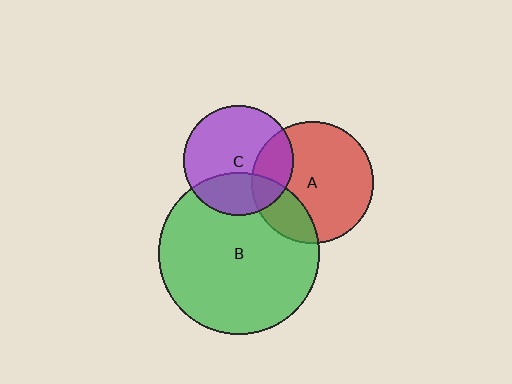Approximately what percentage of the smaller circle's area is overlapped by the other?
Approximately 25%.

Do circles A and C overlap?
Yes.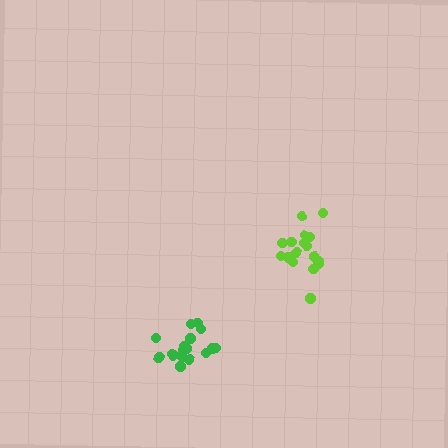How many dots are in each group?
Group 1: 17 dots, Group 2: 17 dots (34 total).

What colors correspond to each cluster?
The clusters are colored: green, lime.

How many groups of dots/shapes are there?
There are 2 groups.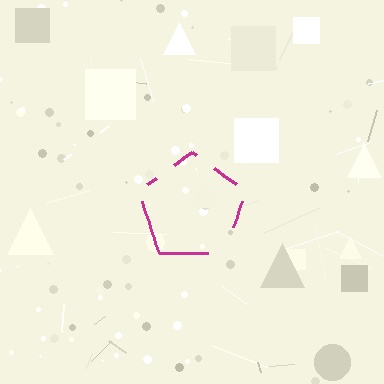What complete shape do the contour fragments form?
The contour fragments form a pentagon.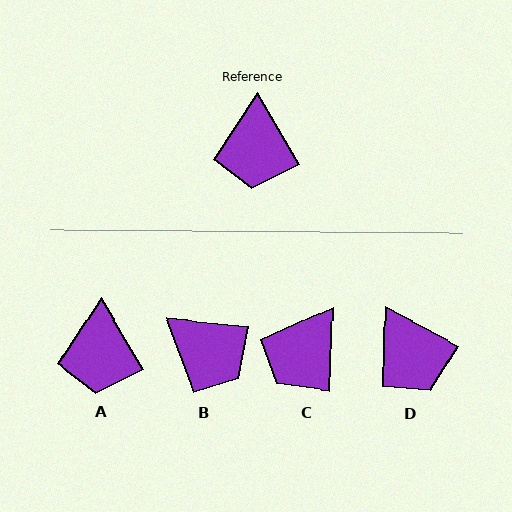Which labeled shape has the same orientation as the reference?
A.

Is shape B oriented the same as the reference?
No, it is off by about 54 degrees.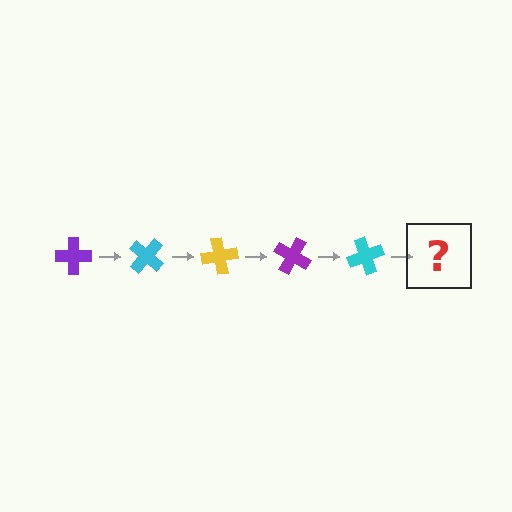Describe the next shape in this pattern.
It should be a yellow cross, rotated 200 degrees from the start.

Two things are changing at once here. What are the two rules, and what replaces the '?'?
The two rules are that it rotates 40 degrees each step and the color cycles through purple, cyan, and yellow. The '?' should be a yellow cross, rotated 200 degrees from the start.